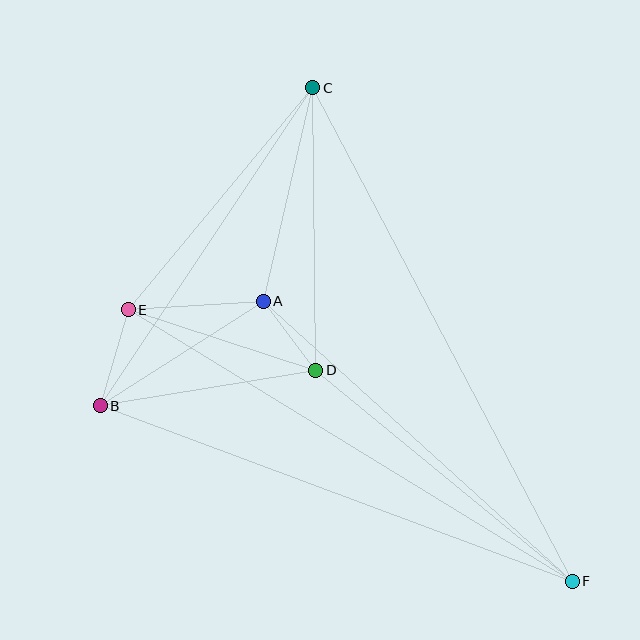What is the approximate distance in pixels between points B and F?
The distance between B and F is approximately 504 pixels.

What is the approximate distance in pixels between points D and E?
The distance between D and E is approximately 197 pixels.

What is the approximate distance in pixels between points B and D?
The distance between B and D is approximately 219 pixels.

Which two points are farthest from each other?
Points C and F are farthest from each other.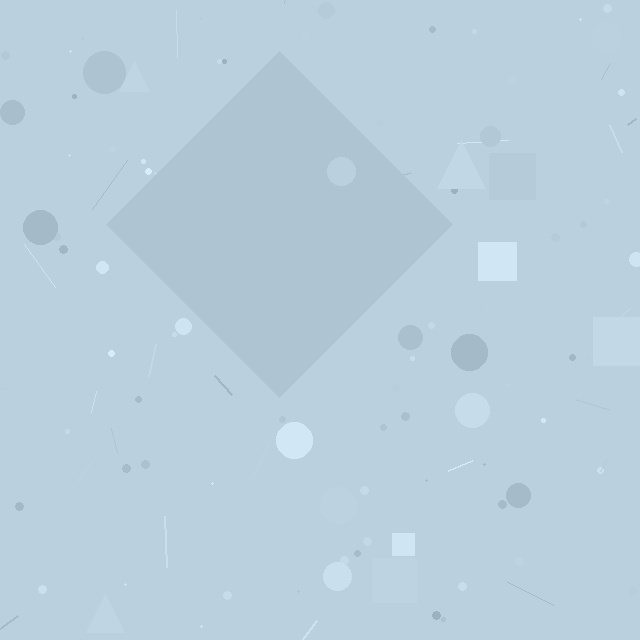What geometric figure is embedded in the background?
A diamond is embedded in the background.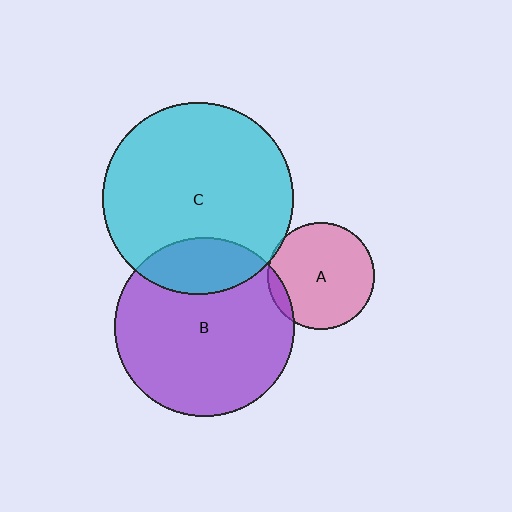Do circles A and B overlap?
Yes.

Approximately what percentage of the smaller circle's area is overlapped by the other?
Approximately 10%.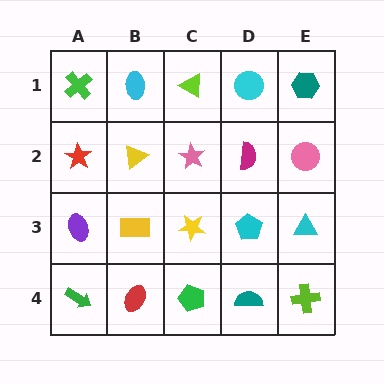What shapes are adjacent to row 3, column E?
A pink circle (row 2, column E), a lime cross (row 4, column E), a cyan pentagon (row 3, column D).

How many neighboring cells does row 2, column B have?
4.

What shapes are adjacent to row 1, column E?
A pink circle (row 2, column E), a cyan circle (row 1, column D).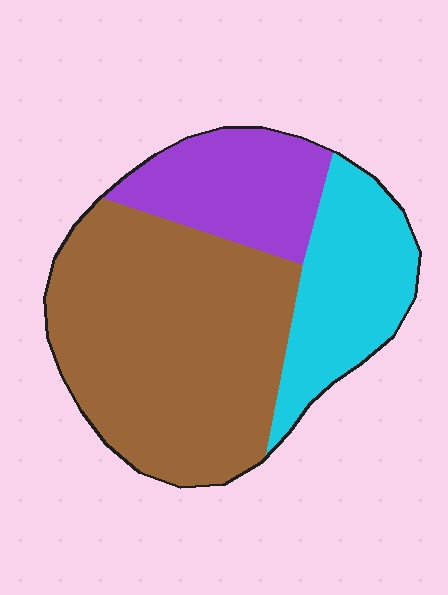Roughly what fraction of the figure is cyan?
Cyan covers about 25% of the figure.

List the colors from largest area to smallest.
From largest to smallest: brown, cyan, purple.